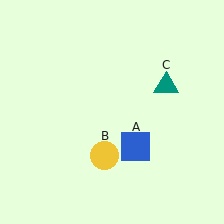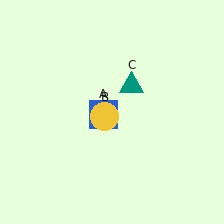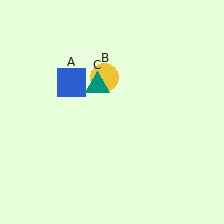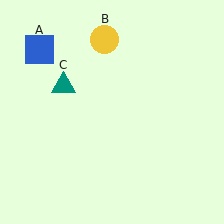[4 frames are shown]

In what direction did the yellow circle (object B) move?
The yellow circle (object B) moved up.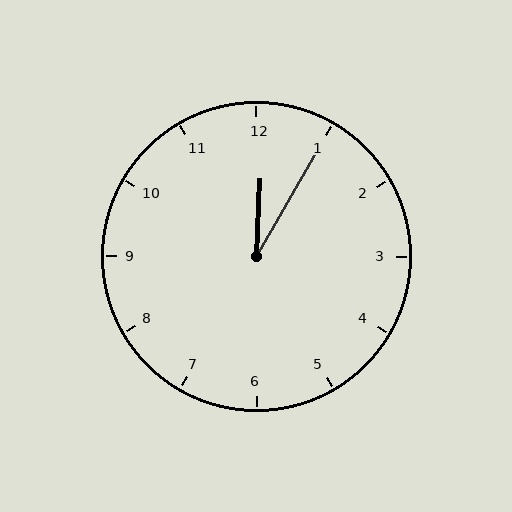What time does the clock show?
12:05.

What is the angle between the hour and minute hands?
Approximately 28 degrees.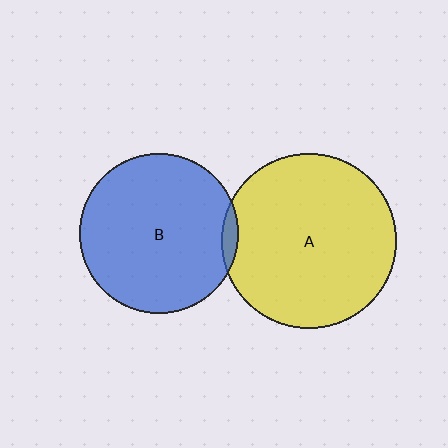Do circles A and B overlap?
Yes.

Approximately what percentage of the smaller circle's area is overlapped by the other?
Approximately 5%.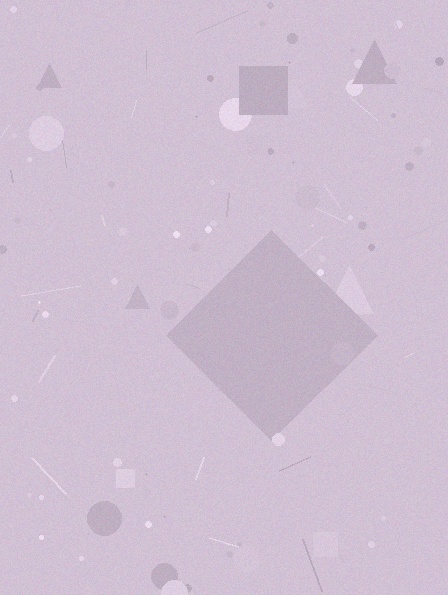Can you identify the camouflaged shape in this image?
The camouflaged shape is a diamond.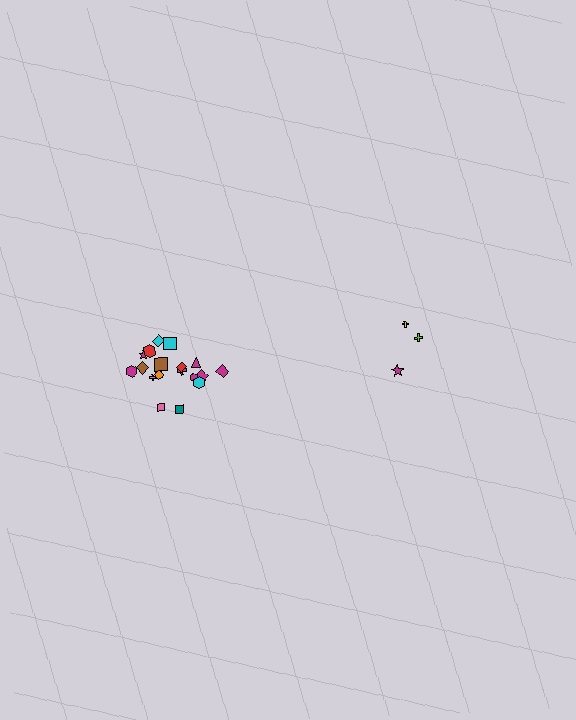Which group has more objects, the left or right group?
The left group.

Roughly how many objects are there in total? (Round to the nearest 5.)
Roughly 20 objects in total.